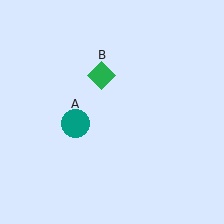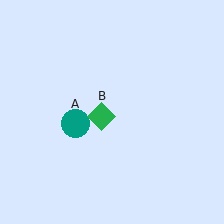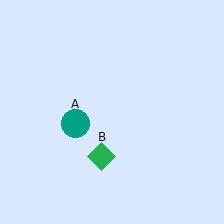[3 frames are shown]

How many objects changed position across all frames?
1 object changed position: green diamond (object B).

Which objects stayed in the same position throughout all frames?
Teal circle (object A) remained stationary.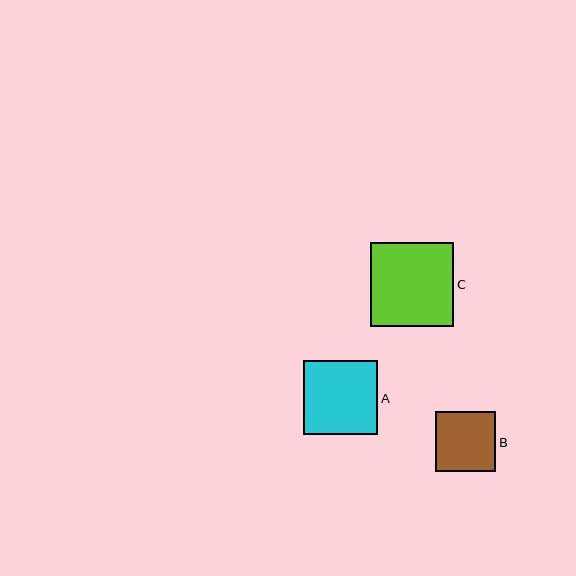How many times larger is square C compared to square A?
Square C is approximately 1.1 times the size of square A.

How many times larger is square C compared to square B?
Square C is approximately 1.4 times the size of square B.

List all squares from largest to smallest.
From largest to smallest: C, A, B.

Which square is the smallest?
Square B is the smallest with a size of approximately 60 pixels.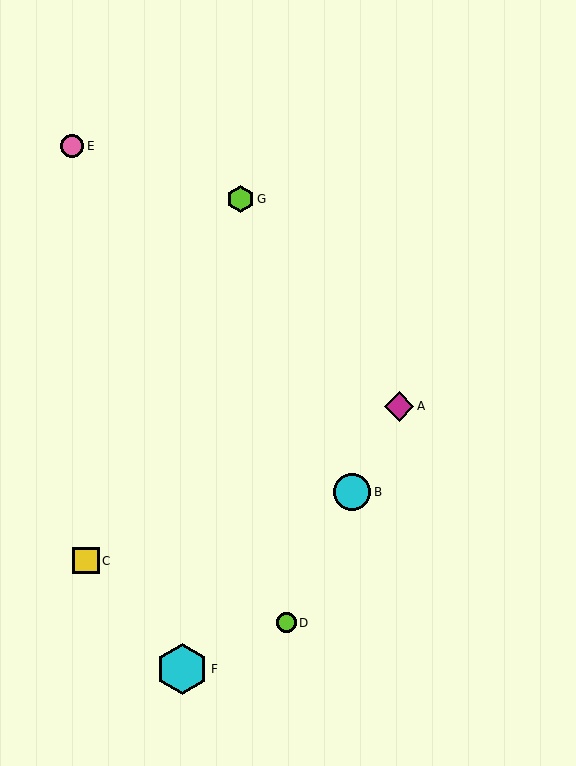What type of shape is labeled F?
Shape F is a cyan hexagon.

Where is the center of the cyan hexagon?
The center of the cyan hexagon is at (182, 669).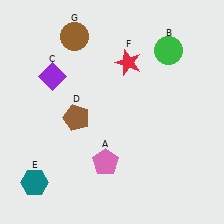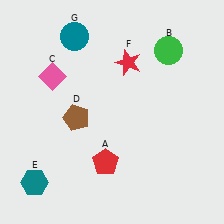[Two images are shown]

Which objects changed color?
A changed from pink to red. C changed from purple to pink. G changed from brown to teal.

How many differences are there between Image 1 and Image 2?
There are 3 differences between the two images.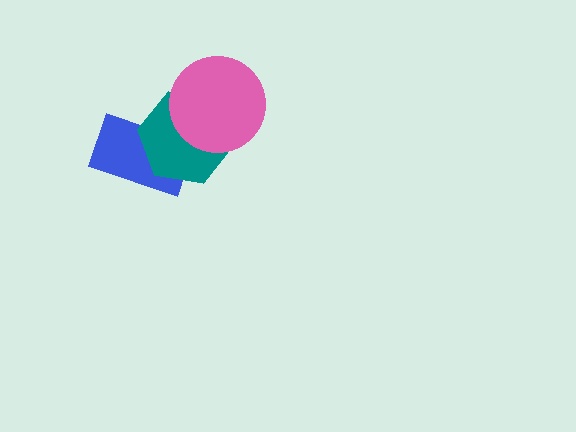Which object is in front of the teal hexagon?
The pink circle is in front of the teal hexagon.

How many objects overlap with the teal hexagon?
2 objects overlap with the teal hexagon.